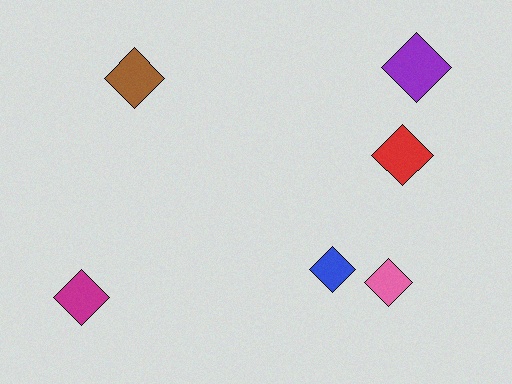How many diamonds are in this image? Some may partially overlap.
There are 6 diamonds.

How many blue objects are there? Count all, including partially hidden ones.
There is 1 blue object.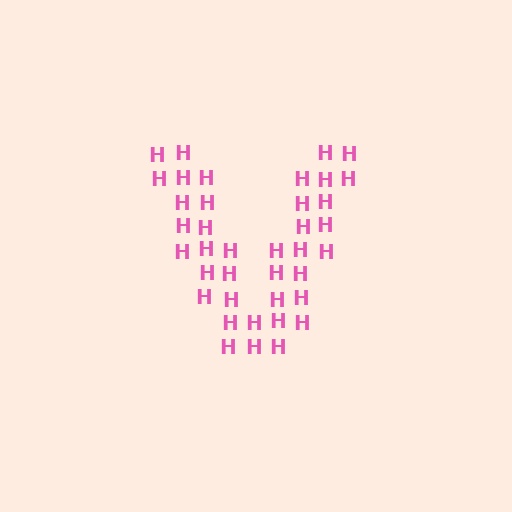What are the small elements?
The small elements are letter H's.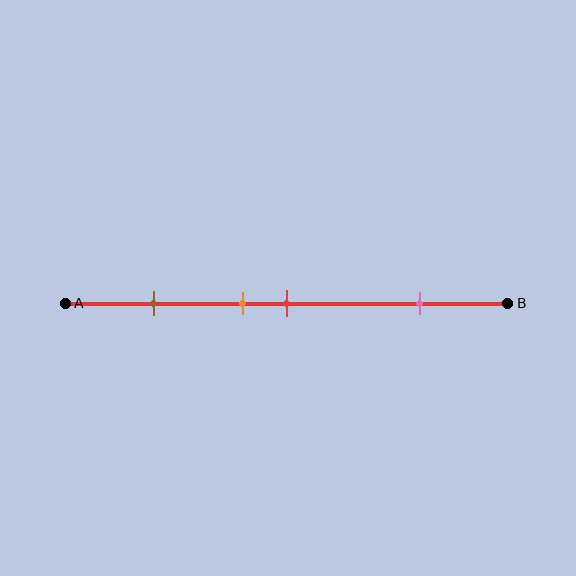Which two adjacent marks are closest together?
The orange and red marks are the closest adjacent pair.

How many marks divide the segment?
There are 4 marks dividing the segment.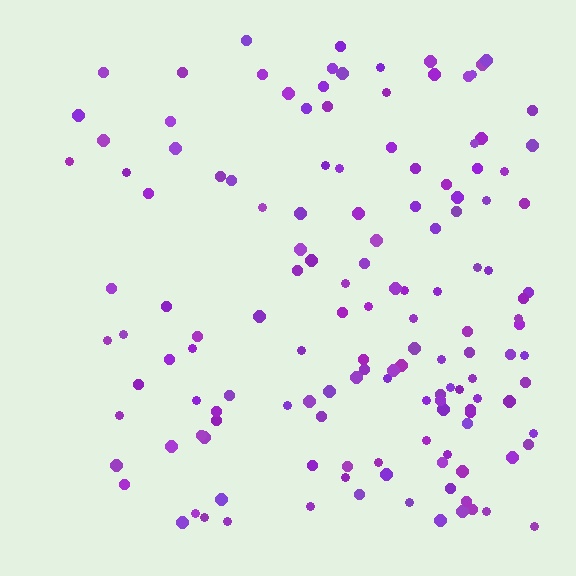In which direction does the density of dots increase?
From left to right, with the right side densest.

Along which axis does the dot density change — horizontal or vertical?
Horizontal.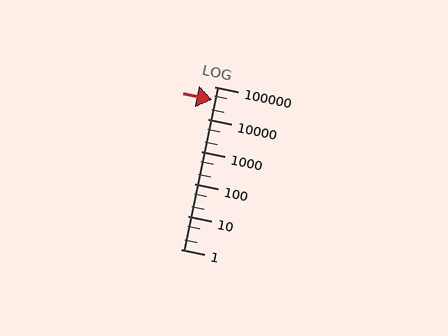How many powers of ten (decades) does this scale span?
The scale spans 5 decades, from 1 to 100000.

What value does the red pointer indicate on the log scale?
The pointer indicates approximately 40000.